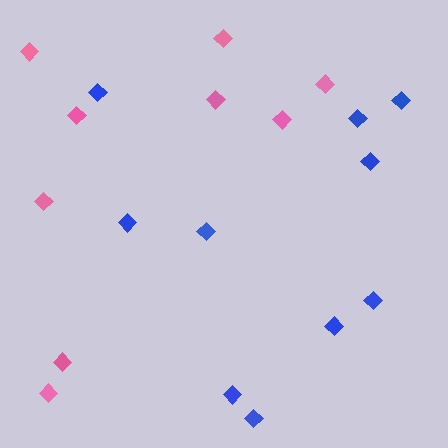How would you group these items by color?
There are 2 groups: one group of blue diamonds (10) and one group of pink diamonds (9).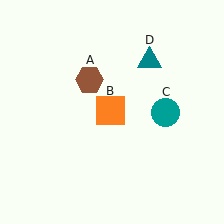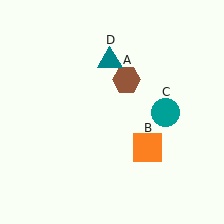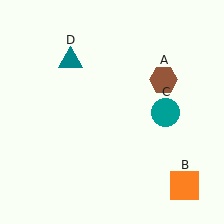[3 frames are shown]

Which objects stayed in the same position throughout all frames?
Teal circle (object C) remained stationary.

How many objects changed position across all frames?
3 objects changed position: brown hexagon (object A), orange square (object B), teal triangle (object D).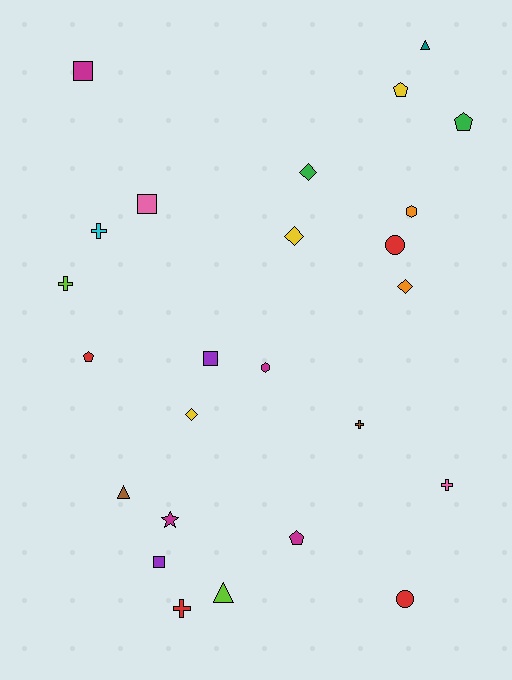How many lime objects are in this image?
There are 2 lime objects.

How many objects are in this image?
There are 25 objects.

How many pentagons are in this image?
There are 4 pentagons.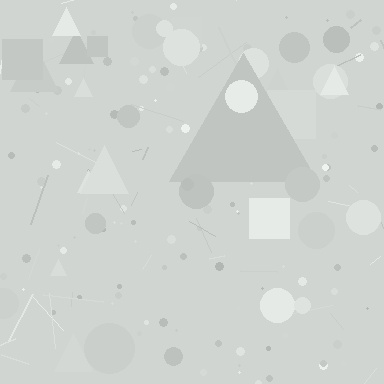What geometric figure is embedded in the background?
A triangle is embedded in the background.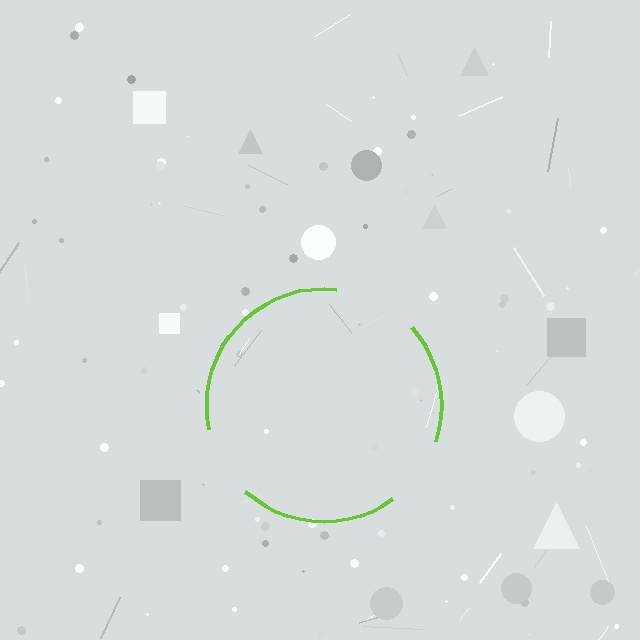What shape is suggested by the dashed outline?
The dashed outline suggests a circle.